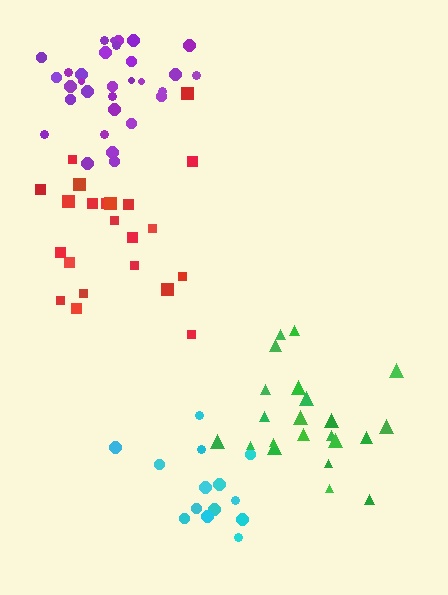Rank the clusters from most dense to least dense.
purple, green, cyan, red.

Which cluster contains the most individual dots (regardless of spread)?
Purple (32).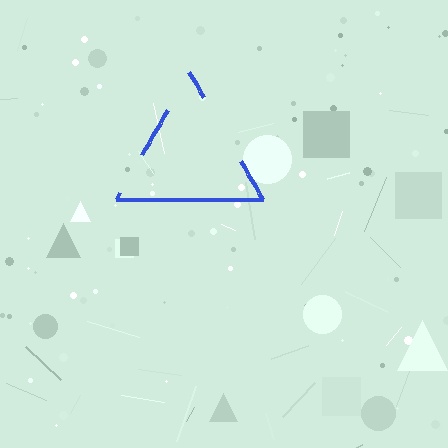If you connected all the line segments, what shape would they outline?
They would outline a triangle.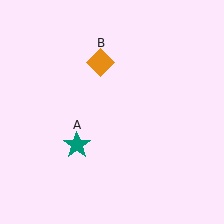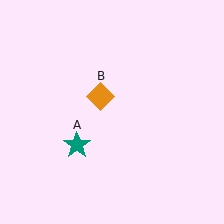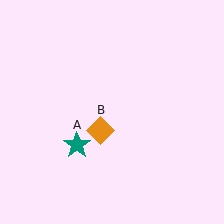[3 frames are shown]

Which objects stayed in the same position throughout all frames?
Teal star (object A) remained stationary.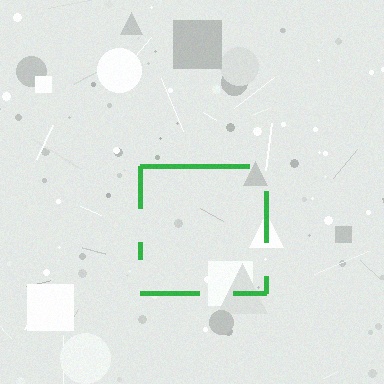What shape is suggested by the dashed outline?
The dashed outline suggests a square.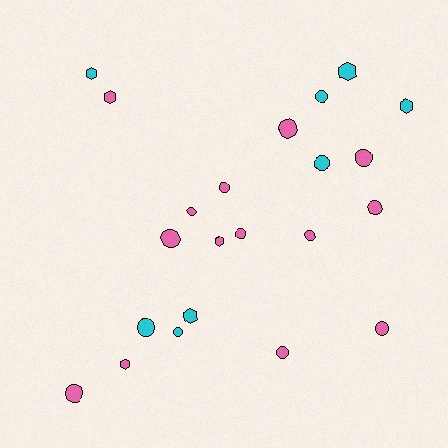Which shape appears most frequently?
Circle, with 15 objects.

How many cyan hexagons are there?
There are 4 cyan hexagons.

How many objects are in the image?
There are 22 objects.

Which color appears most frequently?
Pink, with 14 objects.